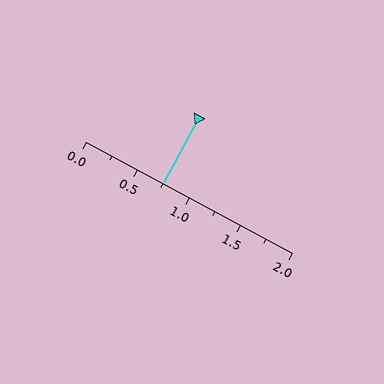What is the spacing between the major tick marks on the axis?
The major ticks are spaced 0.5 apart.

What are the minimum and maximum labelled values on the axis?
The axis runs from 0.0 to 2.0.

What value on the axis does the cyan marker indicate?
The marker indicates approximately 0.75.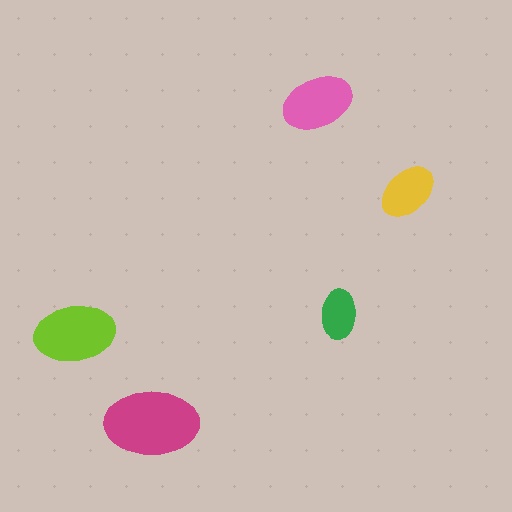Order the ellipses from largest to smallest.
the magenta one, the lime one, the pink one, the yellow one, the green one.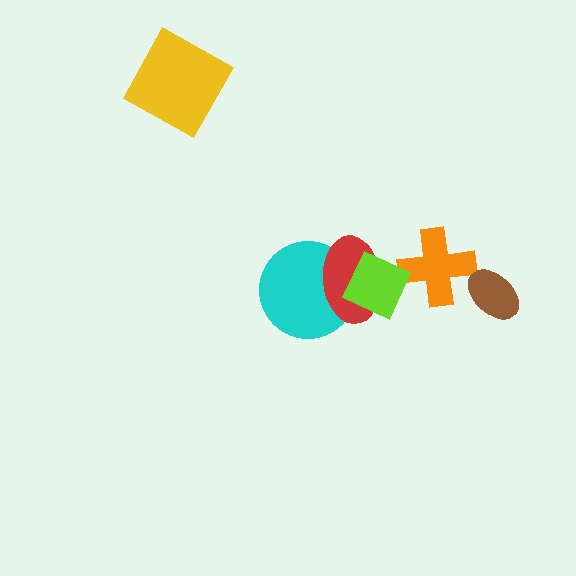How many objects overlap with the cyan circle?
1 object overlaps with the cyan circle.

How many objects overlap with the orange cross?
0 objects overlap with the orange cross.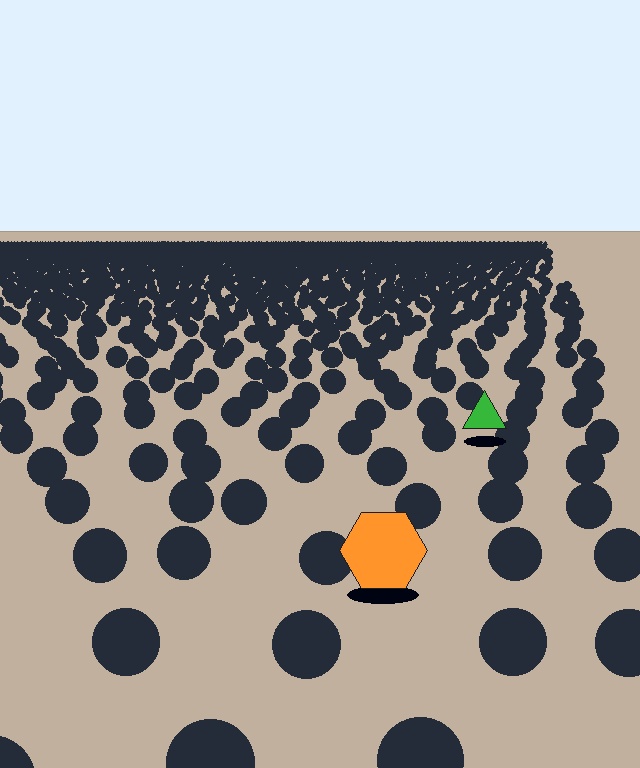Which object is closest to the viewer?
The orange hexagon is closest. The texture marks near it are larger and more spread out.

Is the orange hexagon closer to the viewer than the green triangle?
Yes. The orange hexagon is closer — you can tell from the texture gradient: the ground texture is coarser near it.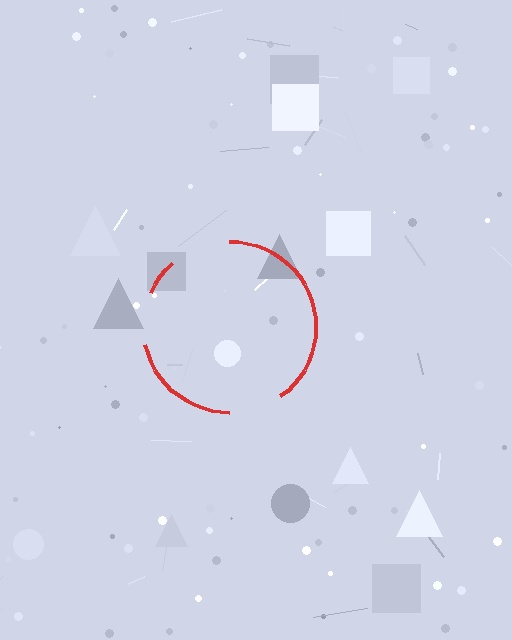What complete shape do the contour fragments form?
The contour fragments form a circle.